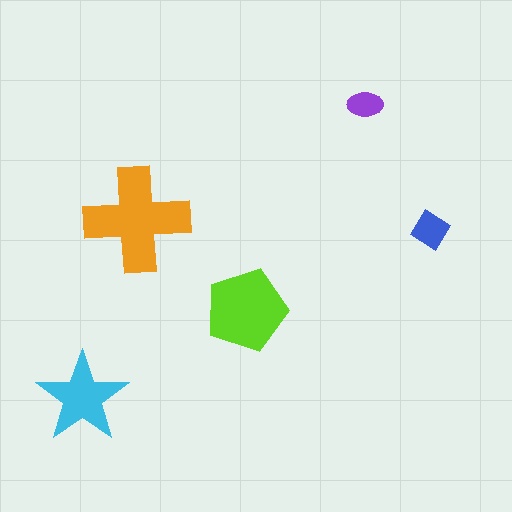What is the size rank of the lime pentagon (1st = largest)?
2nd.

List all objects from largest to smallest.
The orange cross, the lime pentagon, the cyan star, the blue diamond, the purple ellipse.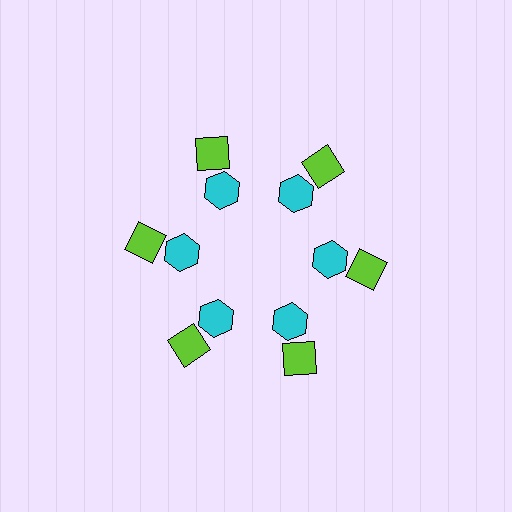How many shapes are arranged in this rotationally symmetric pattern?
There are 12 shapes, arranged in 6 groups of 2.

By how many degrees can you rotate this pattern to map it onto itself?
The pattern maps onto itself every 60 degrees of rotation.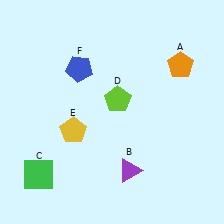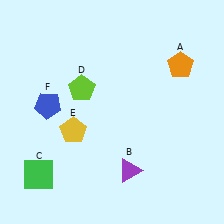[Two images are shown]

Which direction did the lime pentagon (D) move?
The lime pentagon (D) moved left.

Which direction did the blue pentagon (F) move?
The blue pentagon (F) moved down.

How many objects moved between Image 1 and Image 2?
2 objects moved between the two images.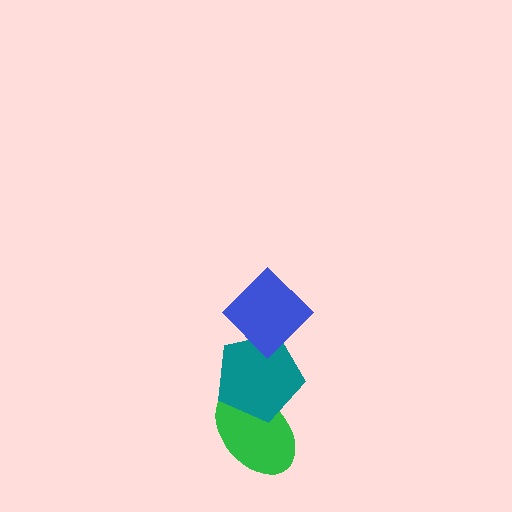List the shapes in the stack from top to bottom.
From top to bottom: the blue diamond, the teal pentagon, the green ellipse.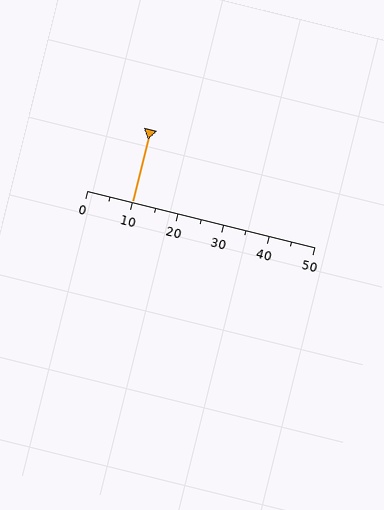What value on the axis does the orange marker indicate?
The marker indicates approximately 10.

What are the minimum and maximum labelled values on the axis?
The axis runs from 0 to 50.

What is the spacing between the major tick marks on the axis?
The major ticks are spaced 10 apart.